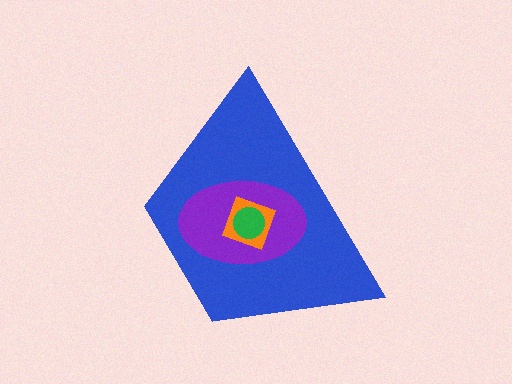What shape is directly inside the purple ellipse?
The orange square.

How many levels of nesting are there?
4.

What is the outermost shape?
The blue trapezoid.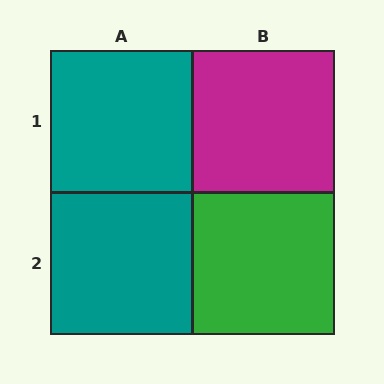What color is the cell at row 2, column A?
Teal.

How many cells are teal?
2 cells are teal.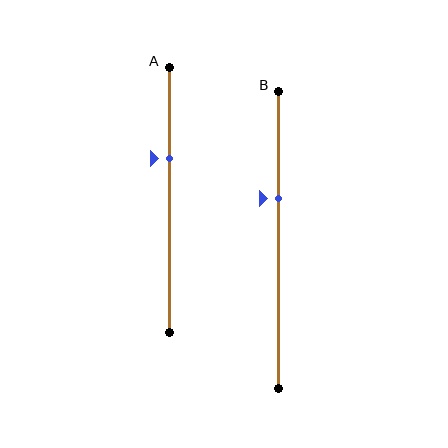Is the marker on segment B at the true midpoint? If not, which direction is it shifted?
No, the marker on segment B is shifted upward by about 14% of the segment length.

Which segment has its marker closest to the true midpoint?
Segment B has its marker closest to the true midpoint.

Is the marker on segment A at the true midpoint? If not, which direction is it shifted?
No, the marker on segment A is shifted upward by about 16% of the segment length.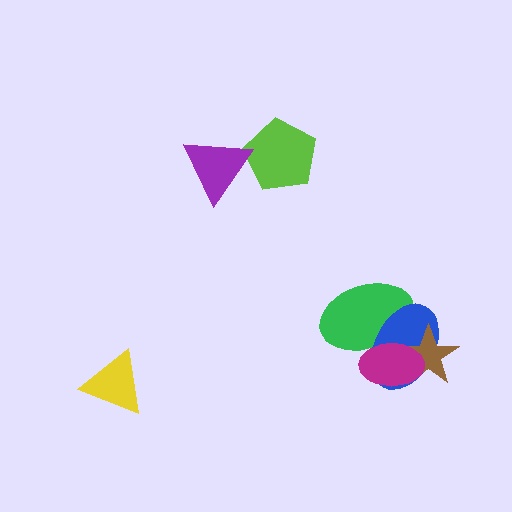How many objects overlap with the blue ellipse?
3 objects overlap with the blue ellipse.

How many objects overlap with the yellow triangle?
0 objects overlap with the yellow triangle.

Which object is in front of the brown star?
The magenta ellipse is in front of the brown star.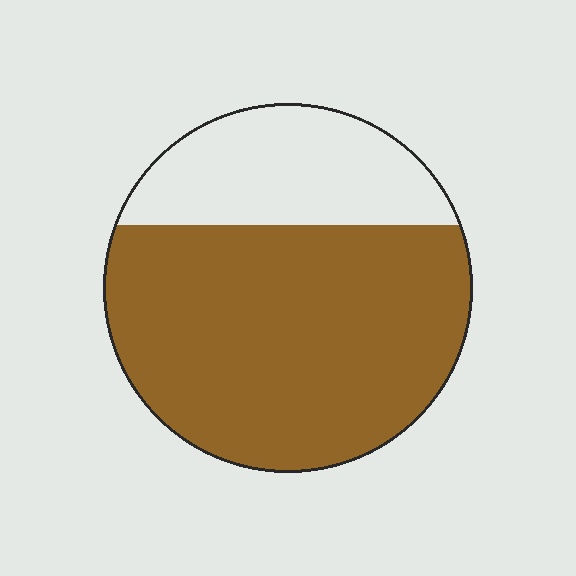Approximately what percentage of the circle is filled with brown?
Approximately 70%.